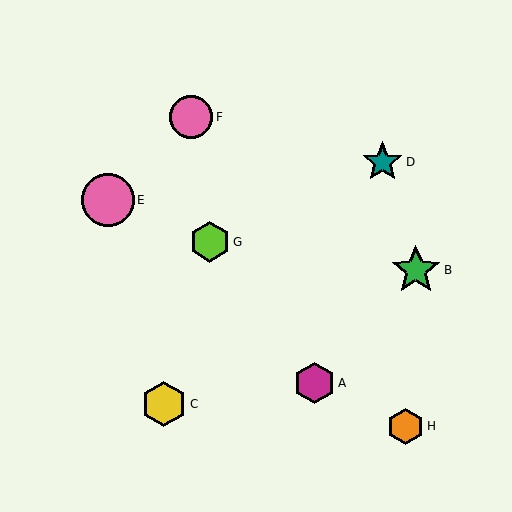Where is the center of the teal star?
The center of the teal star is at (382, 162).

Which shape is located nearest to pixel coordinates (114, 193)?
The pink circle (labeled E) at (108, 200) is nearest to that location.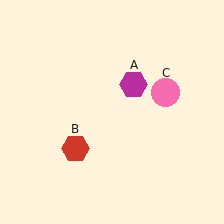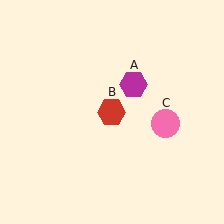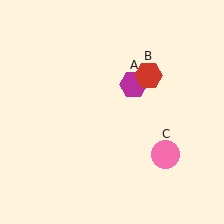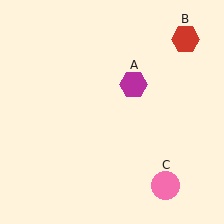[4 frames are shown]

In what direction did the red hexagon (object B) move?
The red hexagon (object B) moved up and to the right.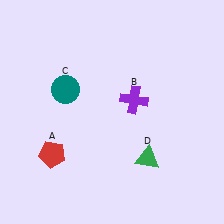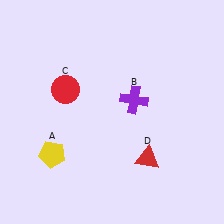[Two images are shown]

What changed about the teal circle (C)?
In Image 1, C is teal. In Image 2, it changed to red.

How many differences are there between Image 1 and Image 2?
There are 3 differences between the two images.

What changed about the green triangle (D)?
In Image 1, D is green. In Image 2, it changed to red.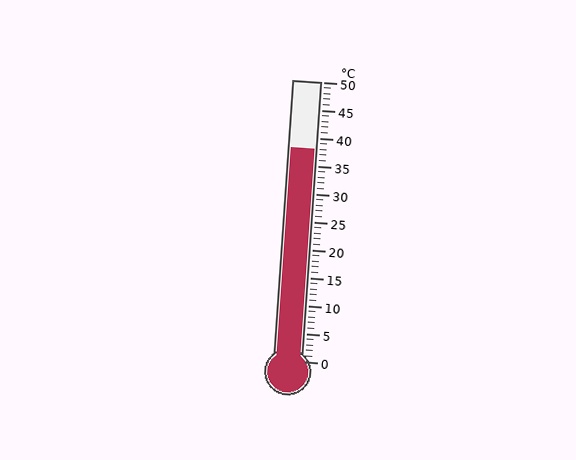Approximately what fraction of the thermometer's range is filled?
The thermometer is filled to approximately 75% of its range.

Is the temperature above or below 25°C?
The temperature is above 25°C.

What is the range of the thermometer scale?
The thermometer scale ranges from 0°C to 50°C.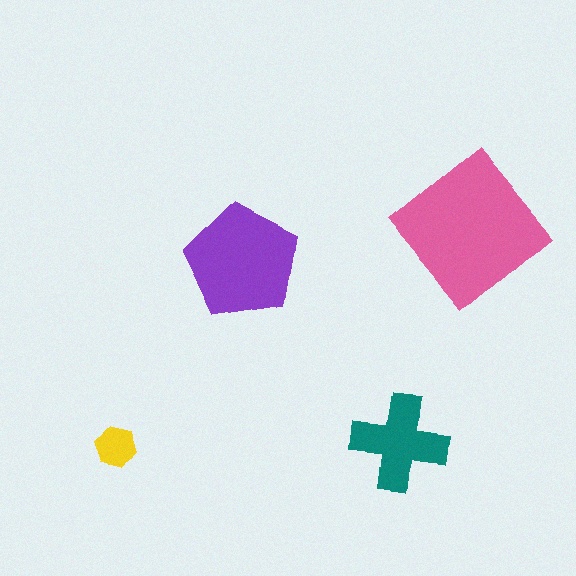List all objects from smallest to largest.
The yellow hexagon, the teal cross, the purple pentagon, the pink diamond.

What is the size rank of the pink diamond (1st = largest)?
1st.